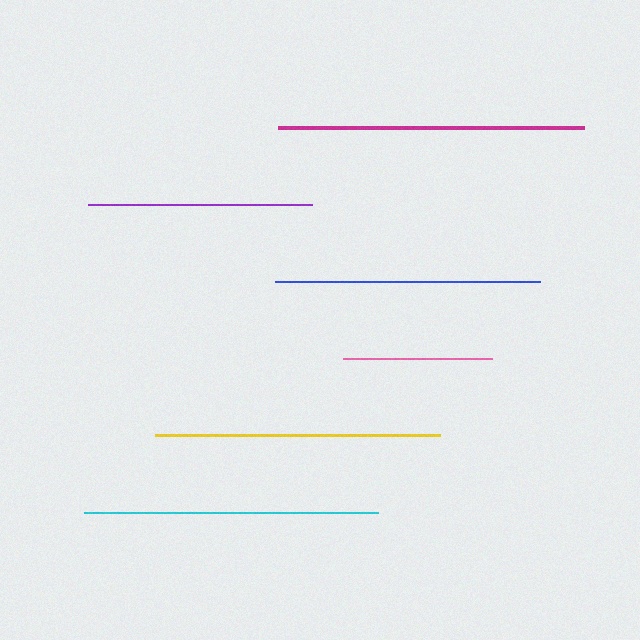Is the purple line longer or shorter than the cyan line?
The cyan line is longer than the purple line.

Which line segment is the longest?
The magenta line is the longest at approximately 307 pixels.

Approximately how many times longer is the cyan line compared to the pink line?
The cyan line is approximately 2.0 times the length of the pink line.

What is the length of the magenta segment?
The magenta segment is approximately 307 pixels long.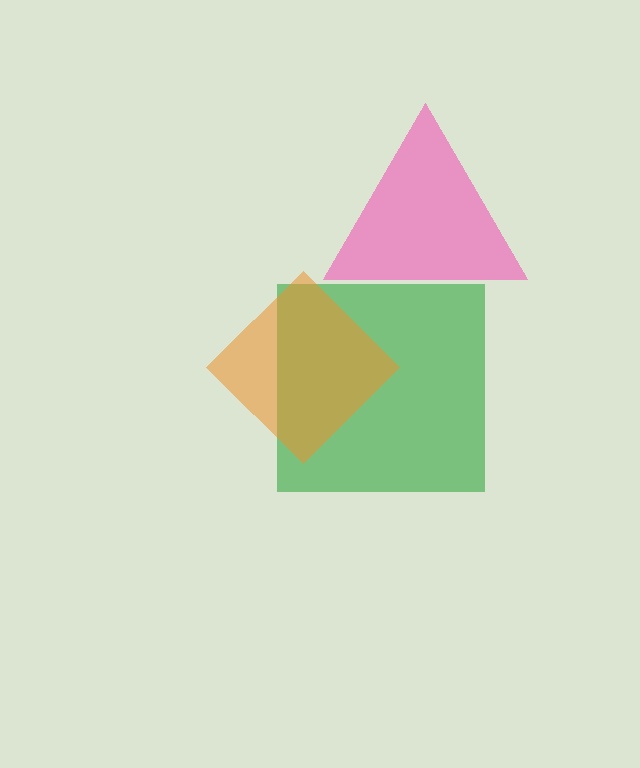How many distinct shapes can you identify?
There are 3 distinct shapes: a green square, a pink triangle, an orange diamond.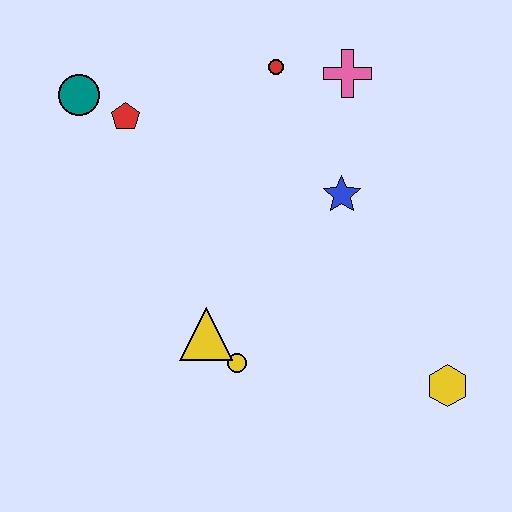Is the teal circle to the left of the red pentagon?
Yes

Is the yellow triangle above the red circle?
No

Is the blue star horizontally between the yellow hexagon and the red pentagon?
Yes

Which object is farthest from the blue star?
The teal circle is farthest from the blue star.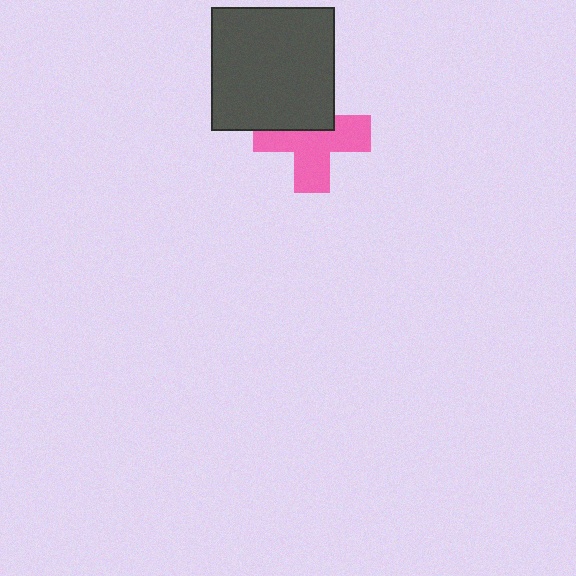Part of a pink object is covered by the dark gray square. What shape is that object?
It is a cross.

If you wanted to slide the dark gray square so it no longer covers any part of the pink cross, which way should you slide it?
Slide it up — that is the most direct way to separate the two shapes.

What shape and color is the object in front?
The object in front is a dark gray square.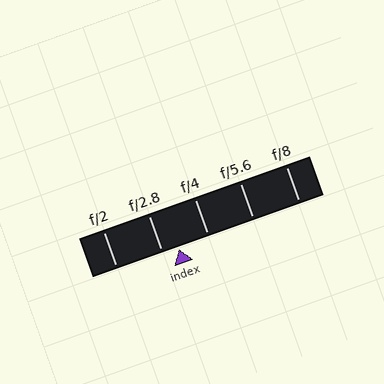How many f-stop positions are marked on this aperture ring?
There are 5 f-stop positions marked.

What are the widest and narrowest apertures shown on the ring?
The widest aperture shown is f/2 and the narrowest is f/8.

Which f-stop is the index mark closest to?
The index mark is closest to f/2.8.